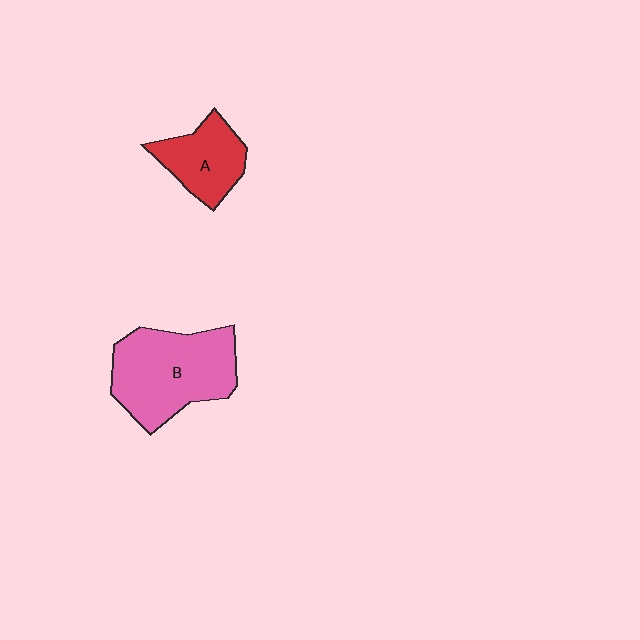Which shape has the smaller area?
Shape A (red).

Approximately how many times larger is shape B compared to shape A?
Approximately 1.8 times.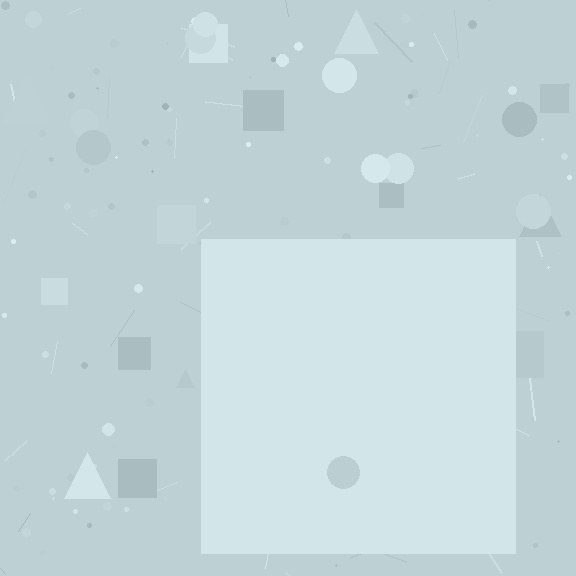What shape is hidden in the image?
A square is hidden in the image.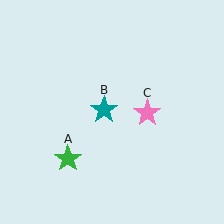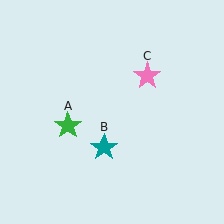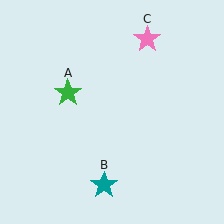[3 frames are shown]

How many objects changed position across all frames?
3 objects changed position: green star (object A), teal star (object B), pink star (object C).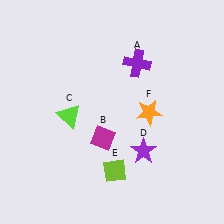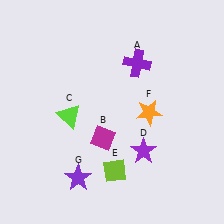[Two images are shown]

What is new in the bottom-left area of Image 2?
A purple star (G) was added in the bottom-left area of Image 2.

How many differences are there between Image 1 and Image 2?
There is 1 difference between the two images.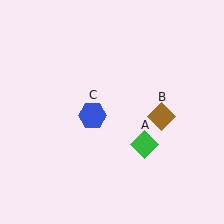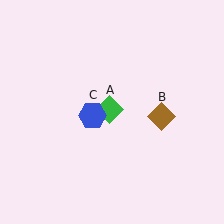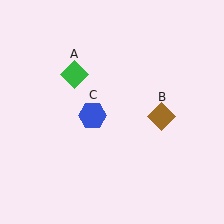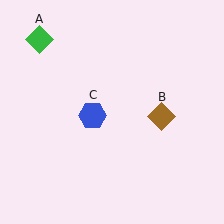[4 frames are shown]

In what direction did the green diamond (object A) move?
The green diamond (object A) moved up and to the left.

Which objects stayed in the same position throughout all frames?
Brown diamond (object B) and blue hexagon (object C) remained stationary.